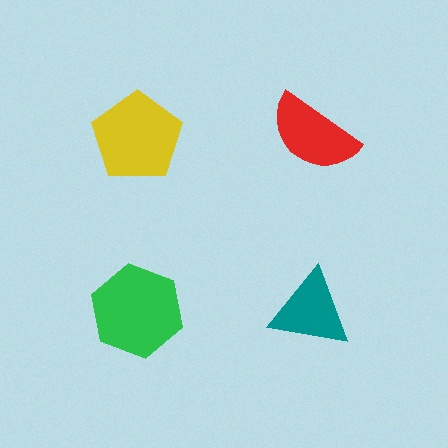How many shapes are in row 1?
2 shapes.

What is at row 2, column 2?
A teal triangle.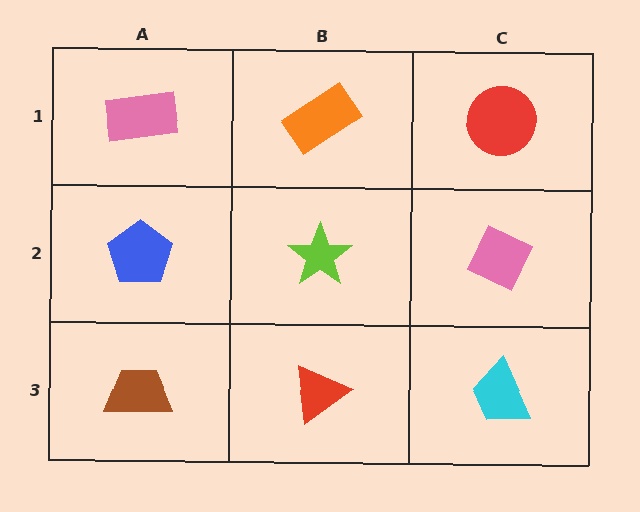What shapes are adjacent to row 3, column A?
A blue pentagon (row 2, column A), a red triangle (row 3, column B).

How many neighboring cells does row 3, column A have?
2.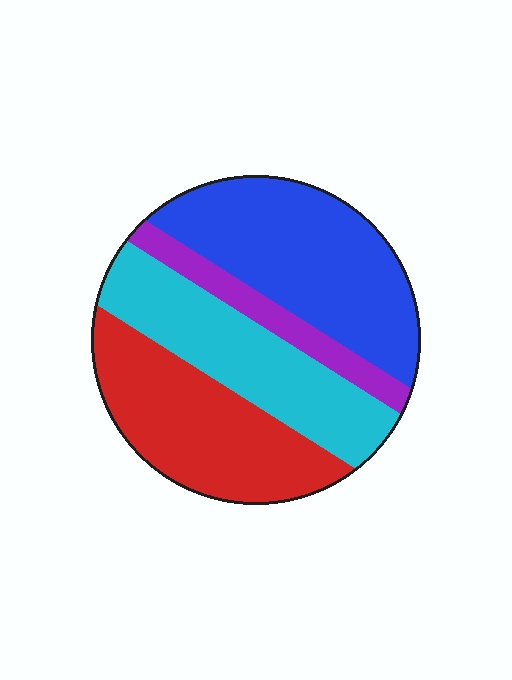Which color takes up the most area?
Blue, at roughly 35%.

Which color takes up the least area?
Purple, at roughly 10%.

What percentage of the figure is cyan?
Cyan covers around 25% of the figure.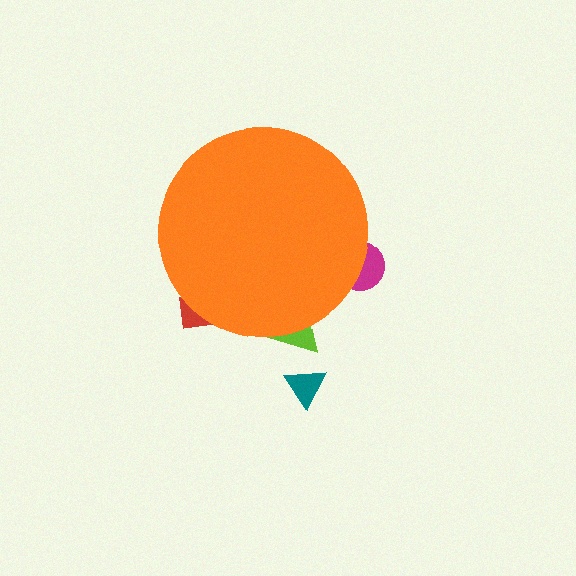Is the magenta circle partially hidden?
Yes, the magenta circle is partially hidden behind the orange circle.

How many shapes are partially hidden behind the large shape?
3 shapes are partially hidden.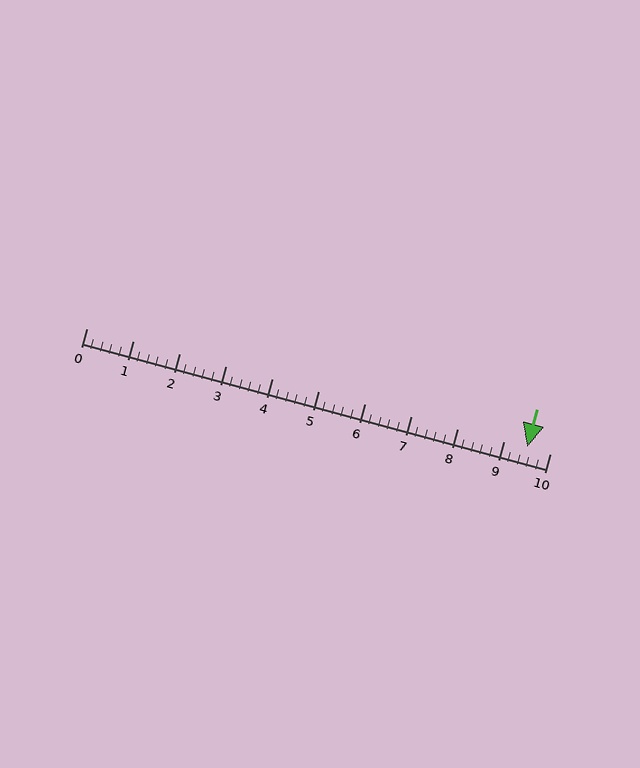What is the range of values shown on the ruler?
The ruler shows values from 0 to 10.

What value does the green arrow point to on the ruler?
The green arrow points to approximately 9.5.